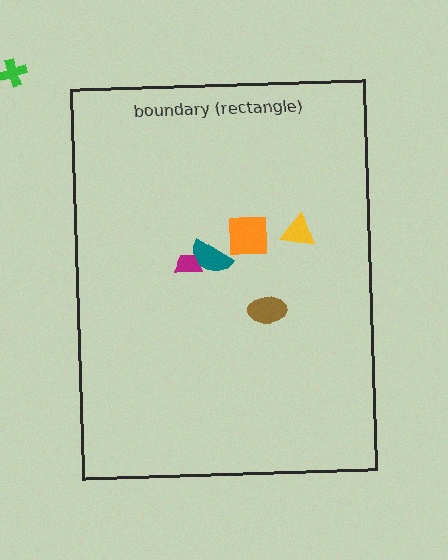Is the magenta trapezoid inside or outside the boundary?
Inside.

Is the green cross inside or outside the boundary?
Outside.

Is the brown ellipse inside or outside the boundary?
Inside.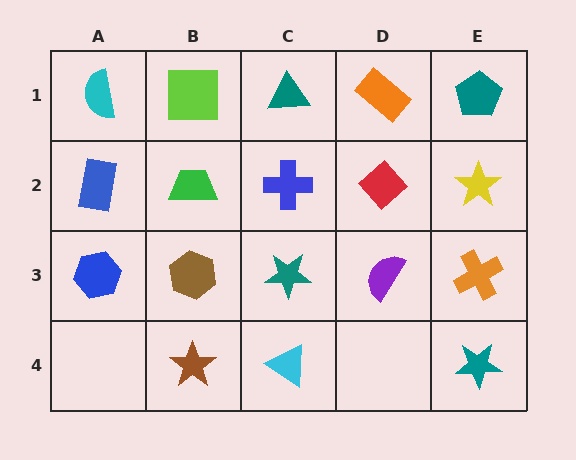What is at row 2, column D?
A red diamond.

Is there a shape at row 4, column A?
No, that cell is empty.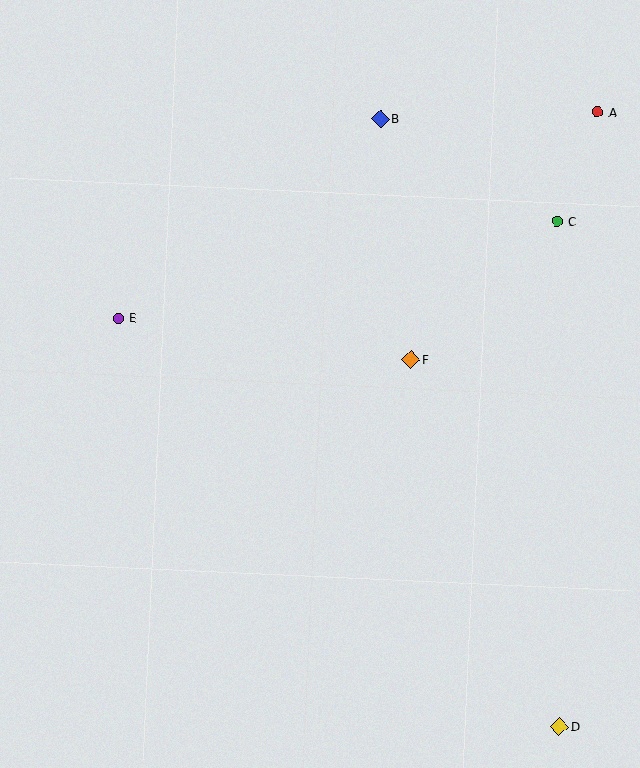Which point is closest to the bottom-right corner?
Point D is closest to the bottom-right corner.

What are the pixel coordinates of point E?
Point E is at (118, 318).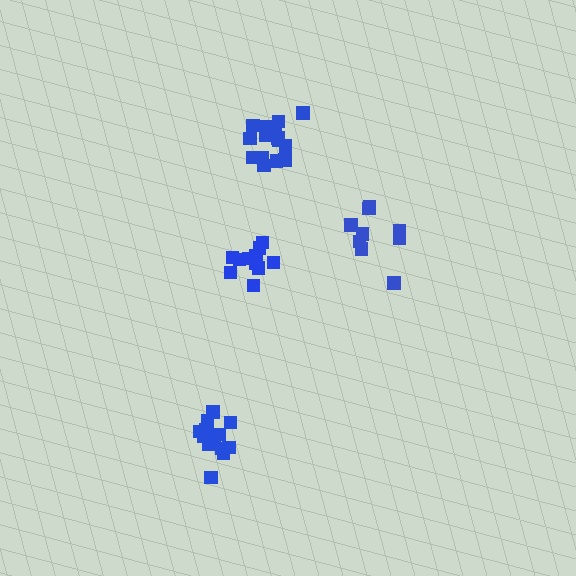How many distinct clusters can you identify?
There are 4 distinct clusters.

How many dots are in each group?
Group 1: 9 dots, Group 2: 11 dots, Group 3: 15 dots, Group 4: 13 dots (48 total).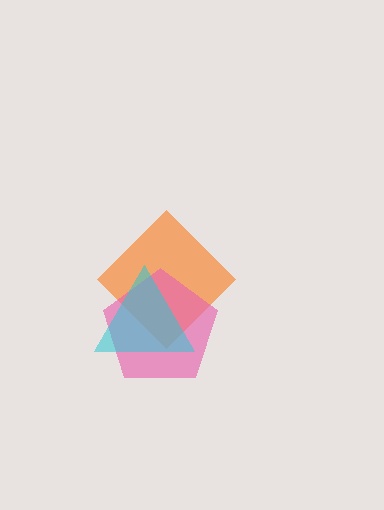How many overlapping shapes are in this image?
There are 3 overlapping shapes in the image.